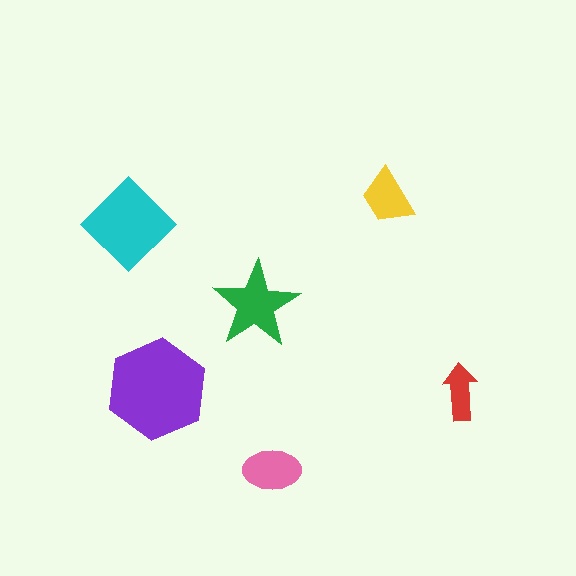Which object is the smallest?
The red arrow.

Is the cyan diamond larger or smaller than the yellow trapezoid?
Larger.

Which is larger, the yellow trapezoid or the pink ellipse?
The pink ellipse.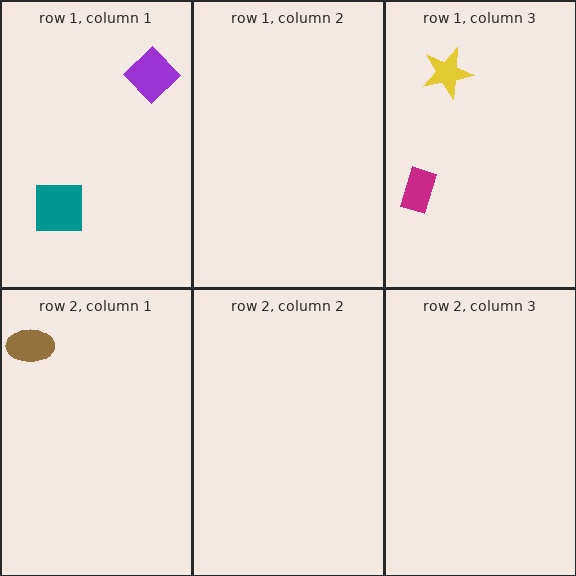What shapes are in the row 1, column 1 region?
The purple diamond, the teal square.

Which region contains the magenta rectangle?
The row 1, column 3 region.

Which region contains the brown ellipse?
The row 2, column 1 region.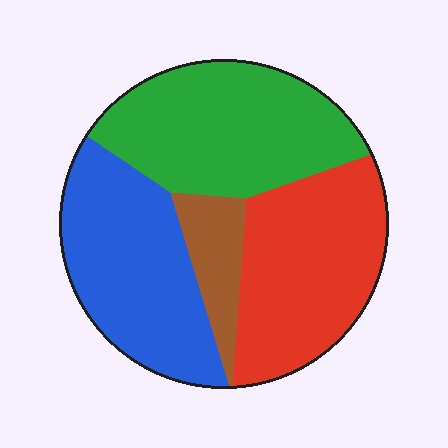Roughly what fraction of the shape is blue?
Blue takes up between a quarter and a half of the shape.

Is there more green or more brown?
Green.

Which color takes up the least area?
Brown, at roughly 10%.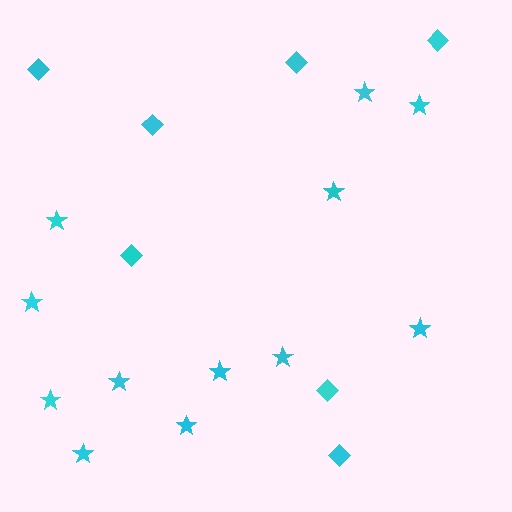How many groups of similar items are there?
There are 2 groups: one group of diamonds (7) and one group of stars (12).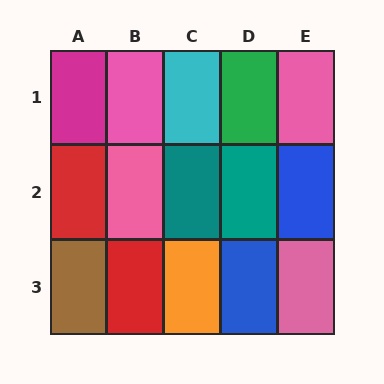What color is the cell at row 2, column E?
Blue.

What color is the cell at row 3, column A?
Brown.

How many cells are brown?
1 cell is brown.